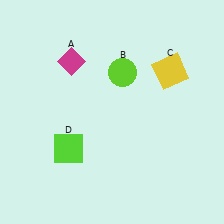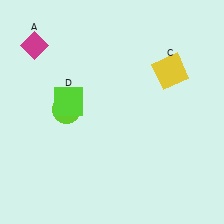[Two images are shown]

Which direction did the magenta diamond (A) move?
The magenta diamond (A) moved left.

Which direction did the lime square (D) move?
The lime square (D) moved up.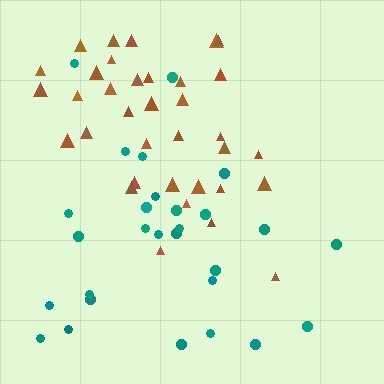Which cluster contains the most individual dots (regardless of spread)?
Brown (35).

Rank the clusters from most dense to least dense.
brown, teal.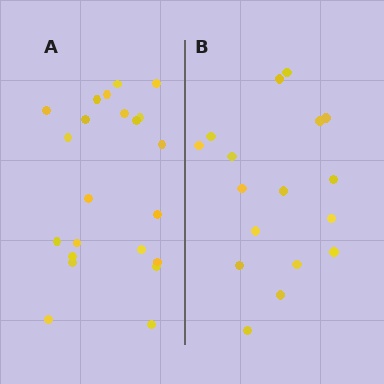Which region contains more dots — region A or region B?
Region A (the left region) has more dots.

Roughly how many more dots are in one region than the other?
Region A has about 5 more dots than region B.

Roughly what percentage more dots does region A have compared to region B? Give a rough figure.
About 30% more.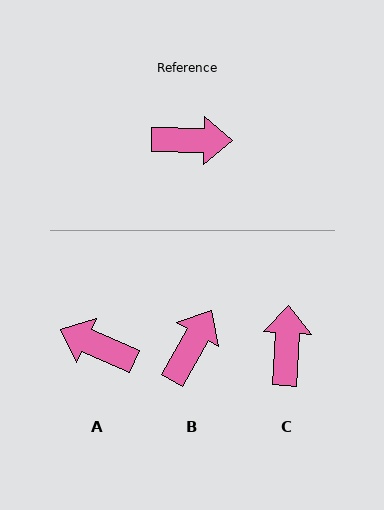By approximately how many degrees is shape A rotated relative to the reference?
Approximately 157 degrees counter-clockwise.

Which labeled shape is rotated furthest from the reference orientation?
A, about 157 degrees away.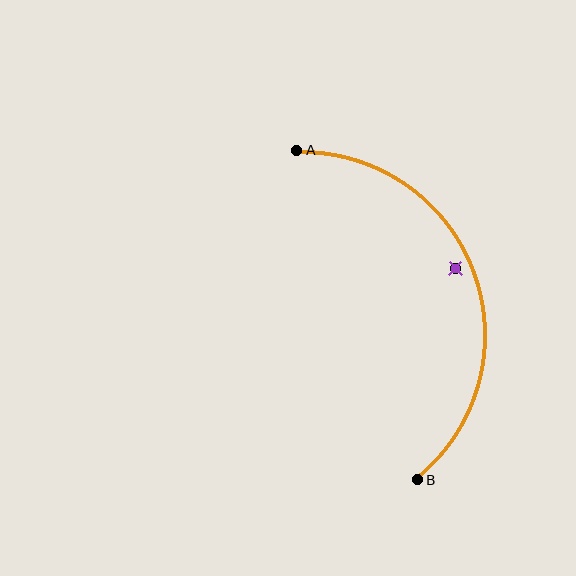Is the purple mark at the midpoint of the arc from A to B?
No — the purple mark does not lie on the arc at all. It sits slightly inside the curve.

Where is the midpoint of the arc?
The arc midpoint is the point on the curve farthest from the straight line joining A and B. It sits to the right of that line.